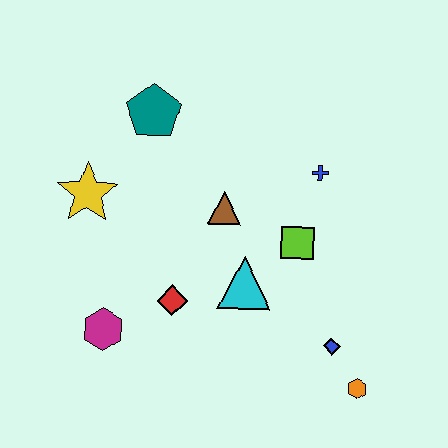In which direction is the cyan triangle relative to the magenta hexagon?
The cyan triangle is to the right of the magenta hexagon.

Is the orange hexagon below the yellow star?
Yes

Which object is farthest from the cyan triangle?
The teal pentagon is farthest from the cyan triangle.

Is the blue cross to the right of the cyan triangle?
Yes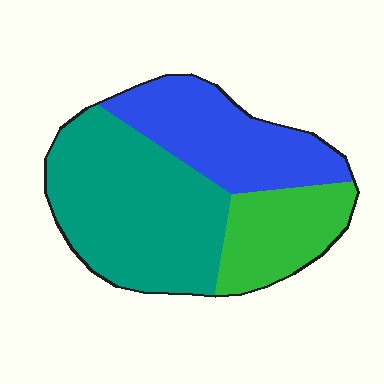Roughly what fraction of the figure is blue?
Blue takes up about one third (1/3) of the figure.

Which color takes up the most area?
Teal, at roughly 50%.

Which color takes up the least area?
Green, at roughly 20%.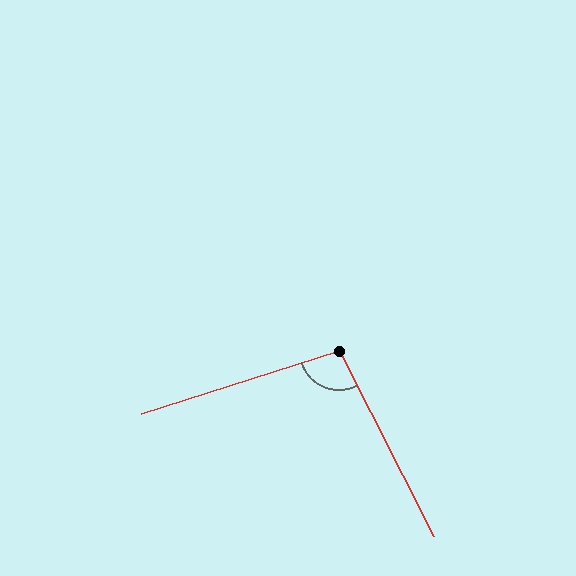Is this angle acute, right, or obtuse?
It is obtuse.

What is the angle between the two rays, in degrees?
Approximately 99 degrees.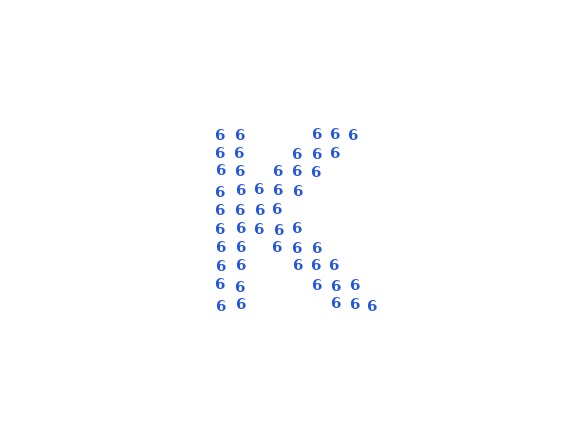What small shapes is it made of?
It is made of small digit 6's.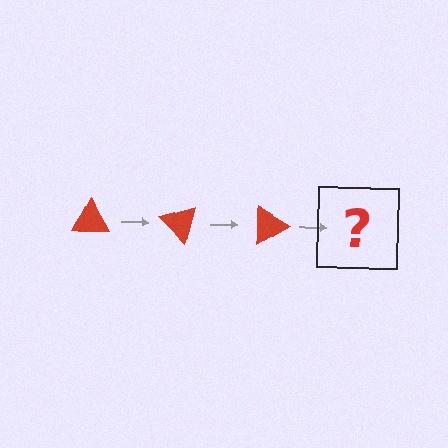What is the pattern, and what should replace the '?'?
The pattern is that the triangle rotates 45 degrees each step. The '?' should be a red triangle rotated 135 degrees.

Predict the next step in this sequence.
The next step is a red triangle rotated 135 degrees.